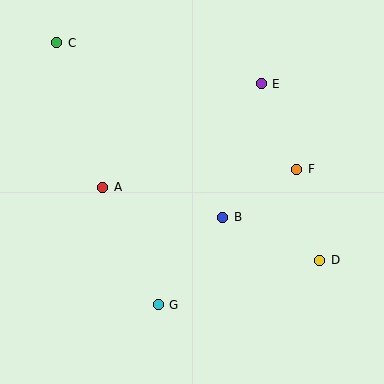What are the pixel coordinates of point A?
Point A is at (103, 187).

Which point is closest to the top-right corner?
Point E is closest to the top-right corner.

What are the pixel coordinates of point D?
Point D is at (320, 260).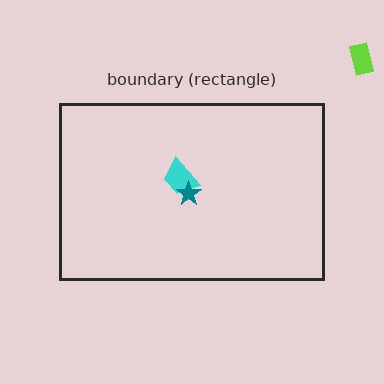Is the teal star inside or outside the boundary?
Inside.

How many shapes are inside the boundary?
2 inside, 1 outside.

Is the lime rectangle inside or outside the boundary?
Outside.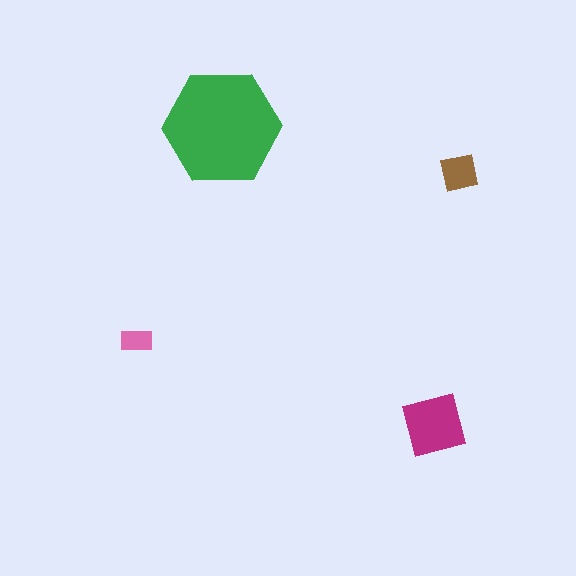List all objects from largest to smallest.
The green hexagon, the magenta square, the brown square, the pink rectangle.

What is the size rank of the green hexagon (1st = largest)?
1st.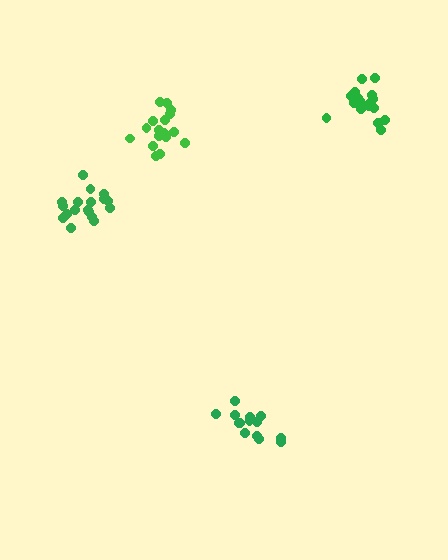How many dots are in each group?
Group 1: 18 dots, Group 2: 17 dots, Group 3: 14 dots, Group 4: 18 dots (67 total).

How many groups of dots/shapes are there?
There are 4 groups.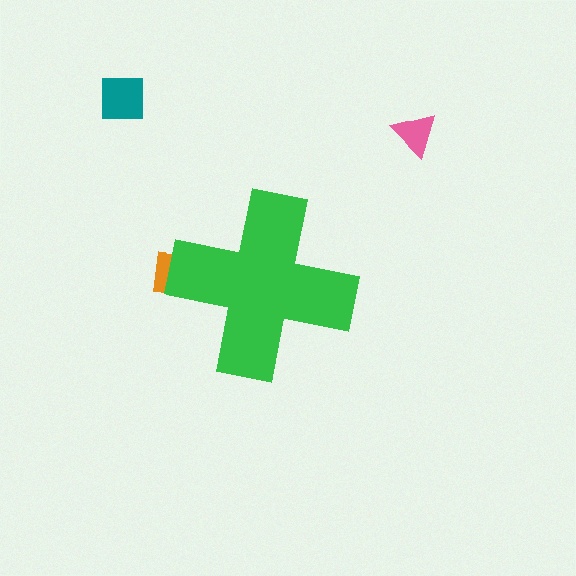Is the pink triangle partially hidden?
No, the pink triangle is fully visible.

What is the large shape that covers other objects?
A green cross.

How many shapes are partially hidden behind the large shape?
1 shape is partially hidden.